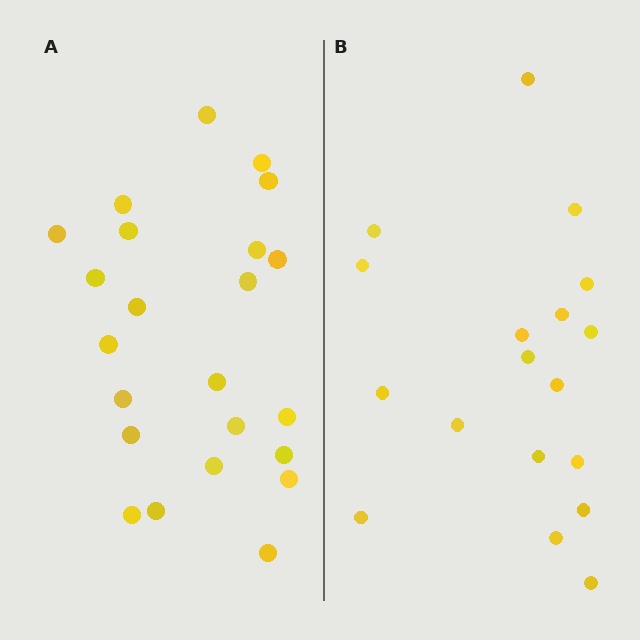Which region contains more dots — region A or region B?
Region A (the left region) has more dots.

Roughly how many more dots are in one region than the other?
Region A has about 5 more dots than region B.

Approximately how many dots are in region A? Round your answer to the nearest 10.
About 20 dots. (The exact count is 23, which rounds to 20.)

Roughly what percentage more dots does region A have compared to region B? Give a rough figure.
About 30% more.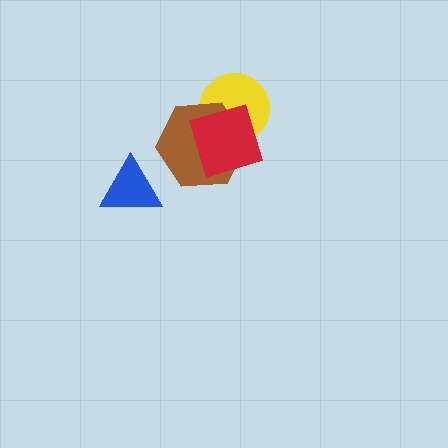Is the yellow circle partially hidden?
Yes, it is partially covered by another shape.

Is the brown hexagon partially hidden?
Yes, it is partially covered by another shape.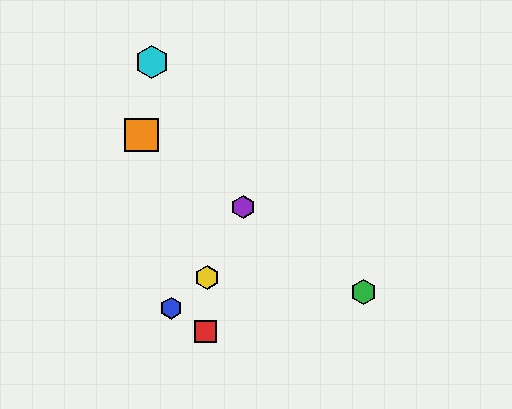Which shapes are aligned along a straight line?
The green hexagon, the purple hexagon, the orange square are aligned along a straight line.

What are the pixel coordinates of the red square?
The red square is at (206, 331).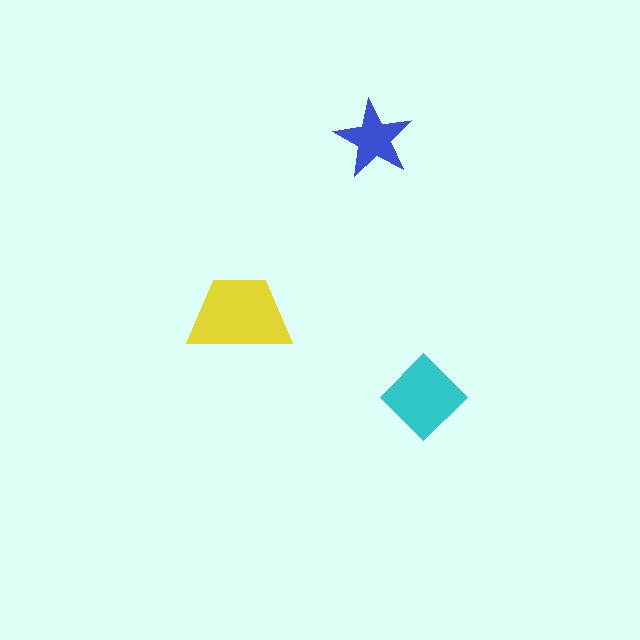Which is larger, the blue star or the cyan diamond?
The cyan diamond.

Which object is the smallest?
The blue star.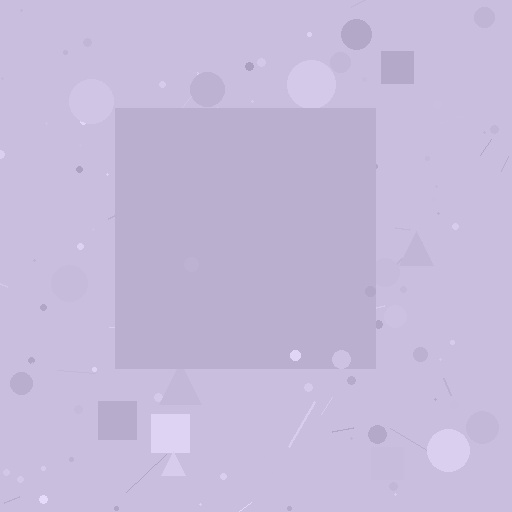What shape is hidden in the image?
A square is hidden in the image.